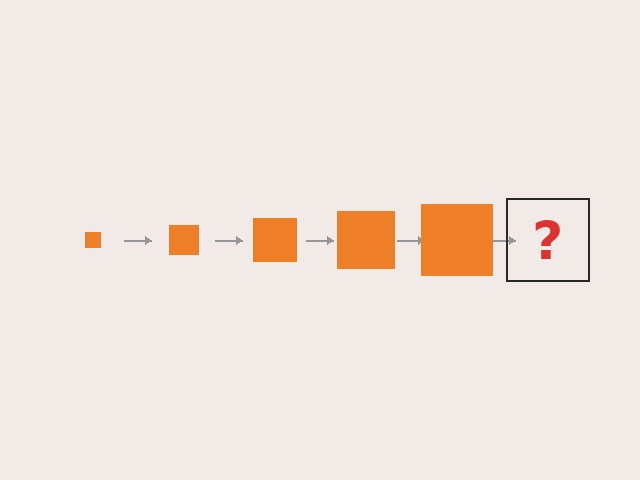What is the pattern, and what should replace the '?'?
The pattern is that the square gets progressively larger each step. The '?' should be an orange square, larger than the previous one.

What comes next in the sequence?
The next element should be an orange square, larger than the previous one.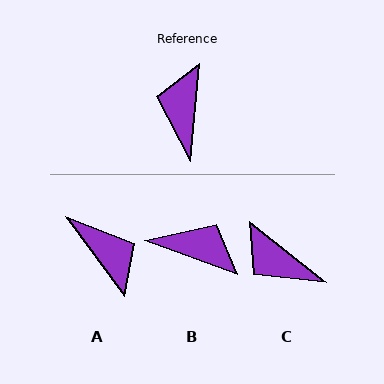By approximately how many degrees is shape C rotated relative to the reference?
Approximately 57 degrees counter-clockwise.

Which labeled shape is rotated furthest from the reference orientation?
A, about 139 degrees away.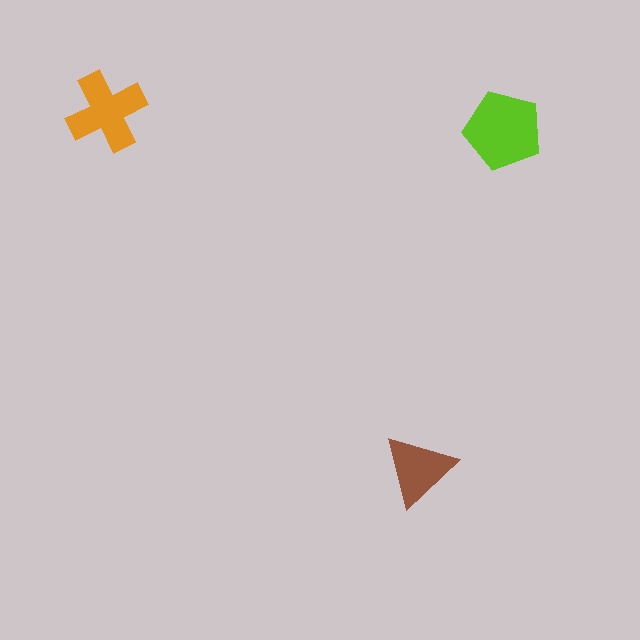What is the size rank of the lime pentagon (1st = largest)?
1st.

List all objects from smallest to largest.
The brown triangle, the orange cross, the lime pentagon.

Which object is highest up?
The orange cross is topmost.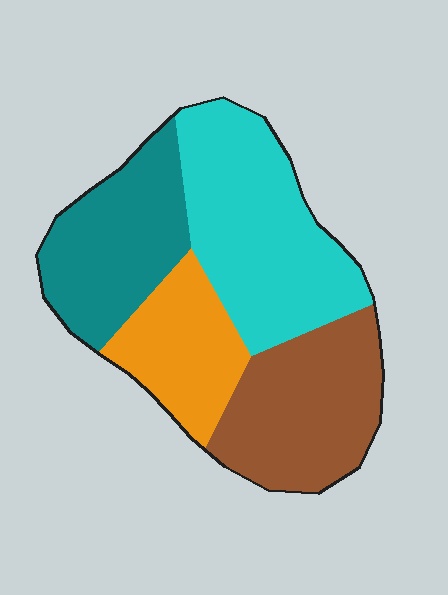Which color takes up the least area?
Orange, at roughly 15%.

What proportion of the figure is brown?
Brown takes up about one quarter (1/4) of the figure.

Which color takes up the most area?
Cyan, at roughly 35%.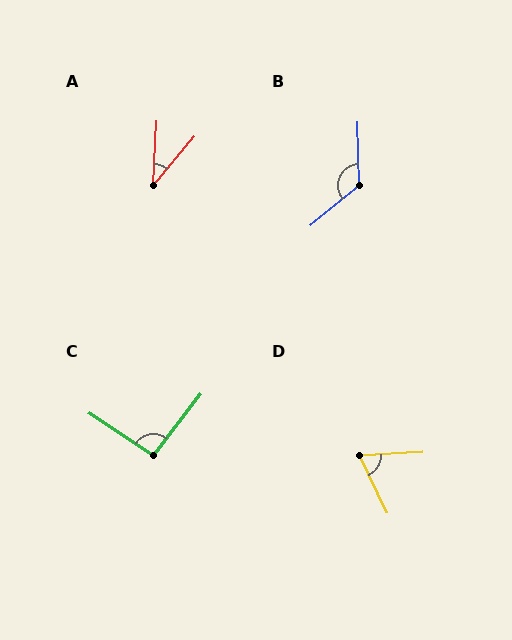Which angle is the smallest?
A, at approximately 37 degrees.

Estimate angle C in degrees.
Approximately 94 degrees.